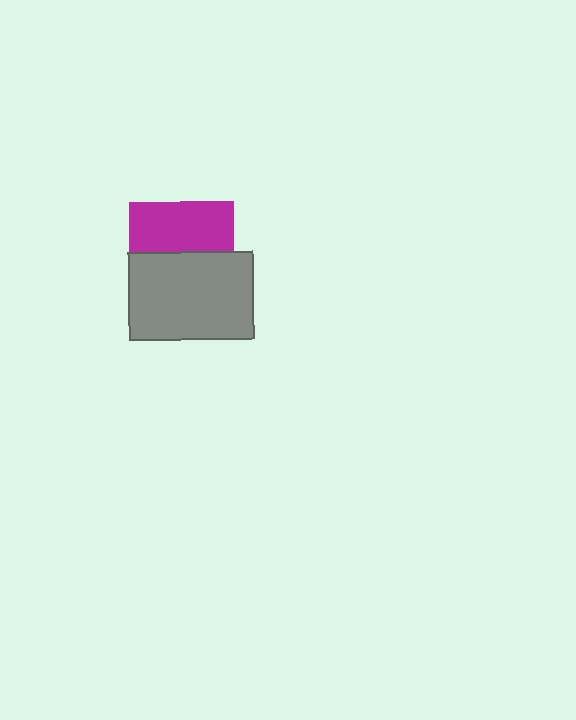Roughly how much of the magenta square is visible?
About half of it is visible (roughly 47%).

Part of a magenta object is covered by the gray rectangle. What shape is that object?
It is a square.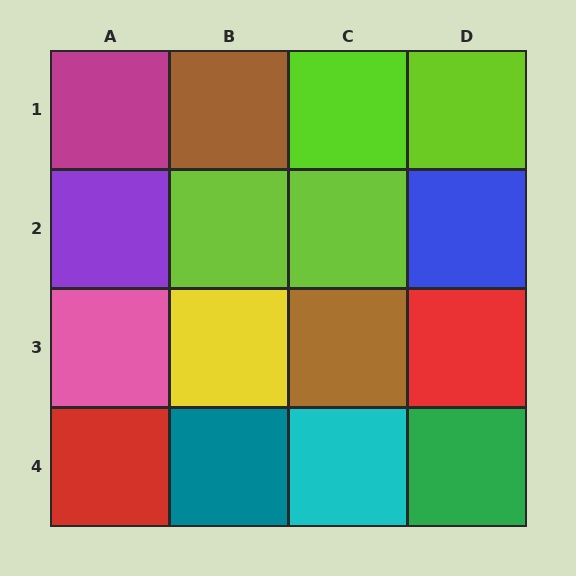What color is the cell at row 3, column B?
Yellow.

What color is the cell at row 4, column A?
Red.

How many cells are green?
1 cell is green.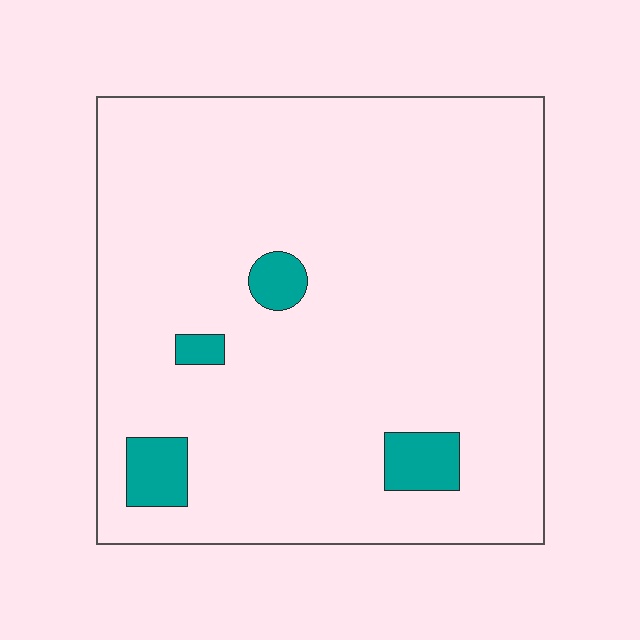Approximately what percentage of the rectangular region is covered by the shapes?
Approximately 5%.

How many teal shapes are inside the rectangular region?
4.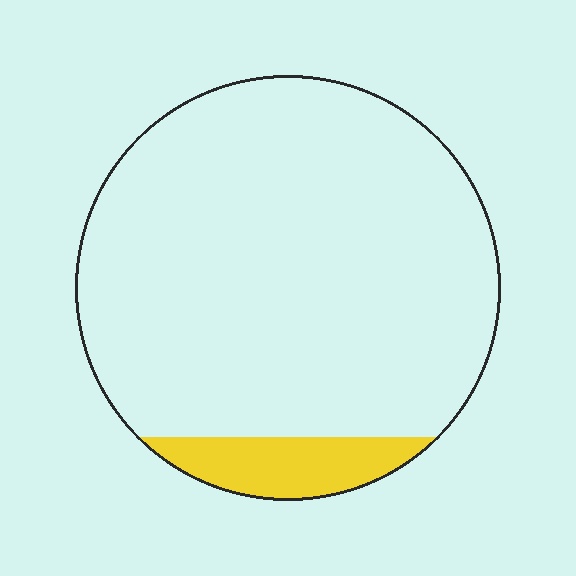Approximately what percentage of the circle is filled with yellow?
Approximately 10%.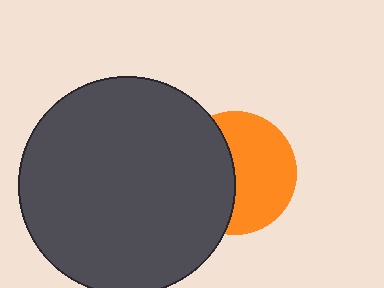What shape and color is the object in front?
The object in front is a dark gray circle.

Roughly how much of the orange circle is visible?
About half of it is visible (roughly 56%).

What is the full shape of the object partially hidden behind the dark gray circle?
The partially hidden object is an orange circle.